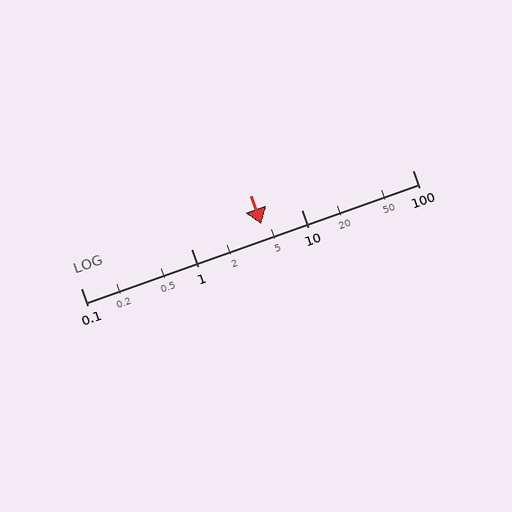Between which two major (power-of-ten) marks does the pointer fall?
The pointer is between 1 and 10.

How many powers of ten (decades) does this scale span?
The scale spans 3 decades, from 0.1 to 100.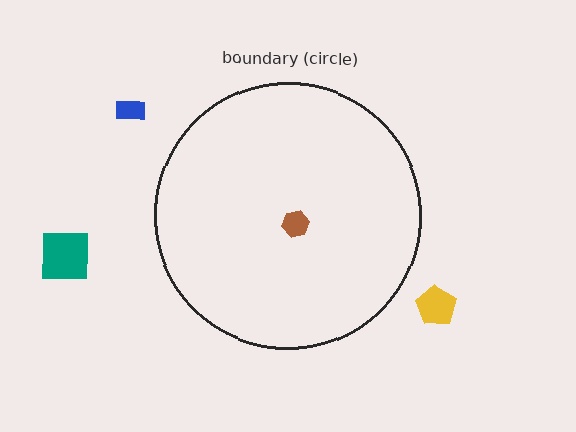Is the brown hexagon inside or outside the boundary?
Inside.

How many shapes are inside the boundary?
1 inside, 3 outside.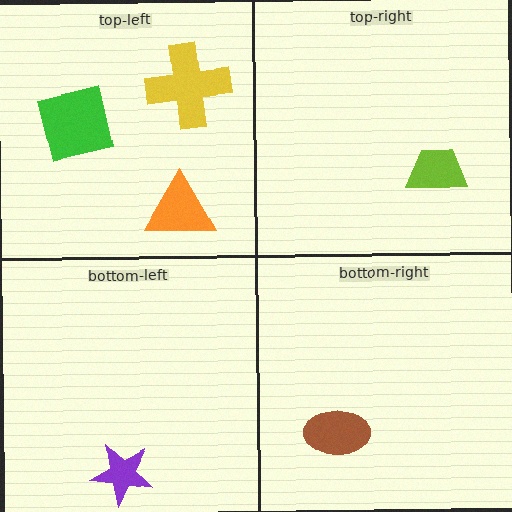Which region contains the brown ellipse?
The bottom-right region.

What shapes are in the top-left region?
The green square, the orange triangle, the yellow cross.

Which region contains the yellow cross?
The top-left region.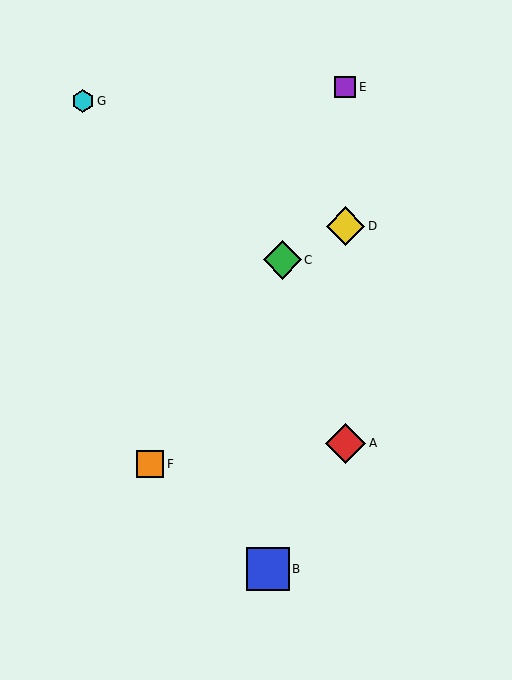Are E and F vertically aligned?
No, E is at x≈345 and F is at x≈150.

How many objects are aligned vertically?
3 objects (A, D, E) are aligned vertically.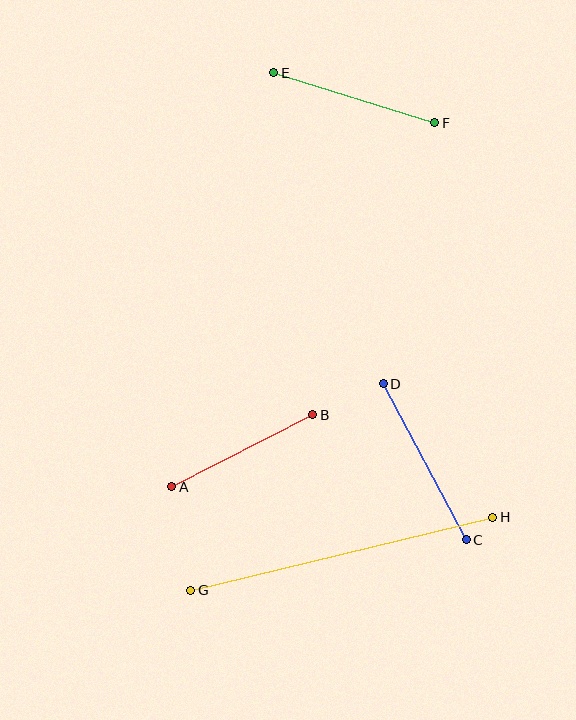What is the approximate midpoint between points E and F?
The midpoint is at approximately (354, 98) pixels.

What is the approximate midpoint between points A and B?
The midpoint is at approximately (242, 451) pixels.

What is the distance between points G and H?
The distance is approximately 311 pixels.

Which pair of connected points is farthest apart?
Points G and H are farthest apart.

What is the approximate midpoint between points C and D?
The midpoint is at approximately (425, 462) pixels.